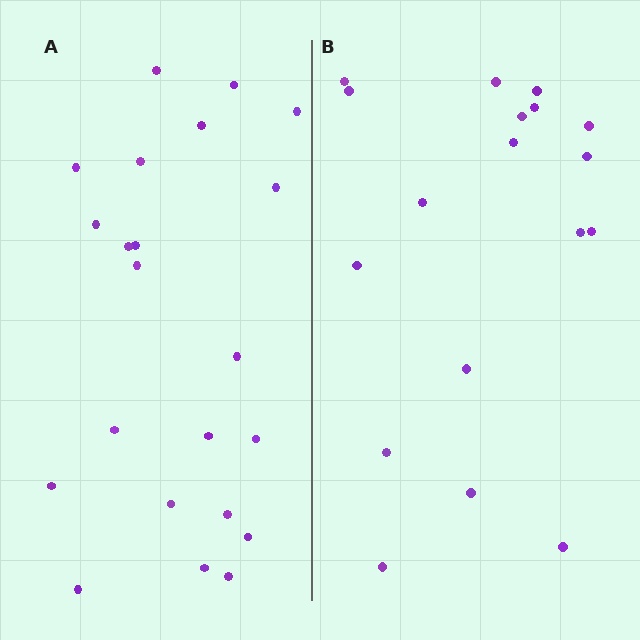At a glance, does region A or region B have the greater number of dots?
Region A (the left region) has more dots.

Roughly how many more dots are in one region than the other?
Region A has about 4 more dots than region B.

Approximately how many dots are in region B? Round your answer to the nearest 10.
About 20 dots. (The exact count is 18, which rounds to 20.)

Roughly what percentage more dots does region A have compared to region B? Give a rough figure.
About 20% more.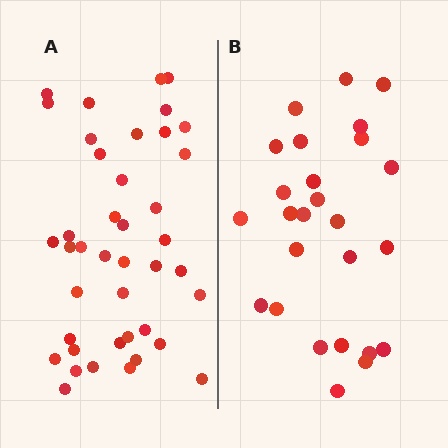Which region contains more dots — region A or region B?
Region A (the left region) has more dots.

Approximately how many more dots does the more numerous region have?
Region A has approximately 15 more dots than region B.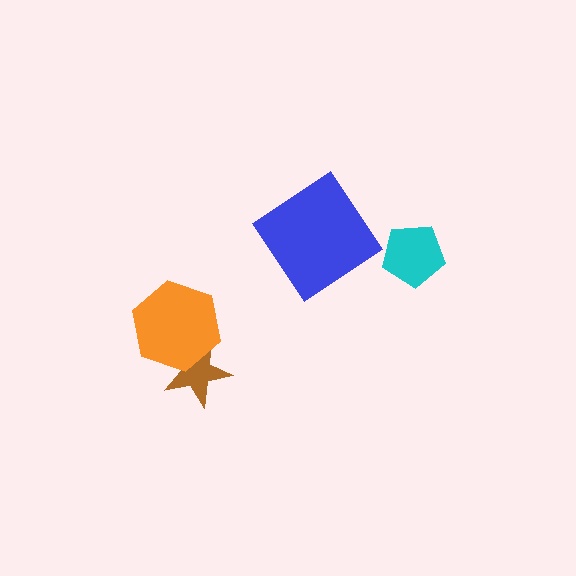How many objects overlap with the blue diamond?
0 objects overlap with the blue diamond.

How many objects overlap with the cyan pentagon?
0 objects overlap with the cyan pentagon.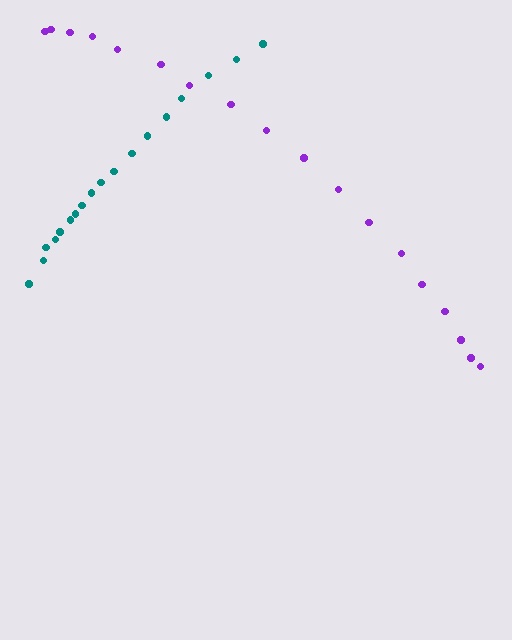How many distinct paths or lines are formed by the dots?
There are 2 distinct paths.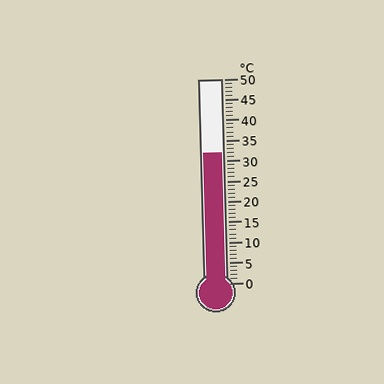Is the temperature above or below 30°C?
The temperature is above 30°C.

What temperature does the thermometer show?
The thermometer shows approximately 32°C.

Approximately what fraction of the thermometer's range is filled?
The thermometer is filled to approximately 65% of its range.